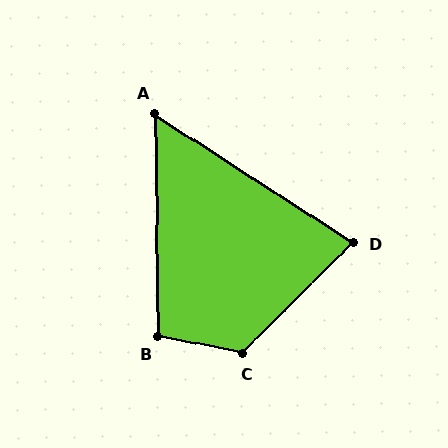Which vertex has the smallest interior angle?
A, at approximately 56 degrees.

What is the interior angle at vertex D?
Approximately 78 degrees (acute).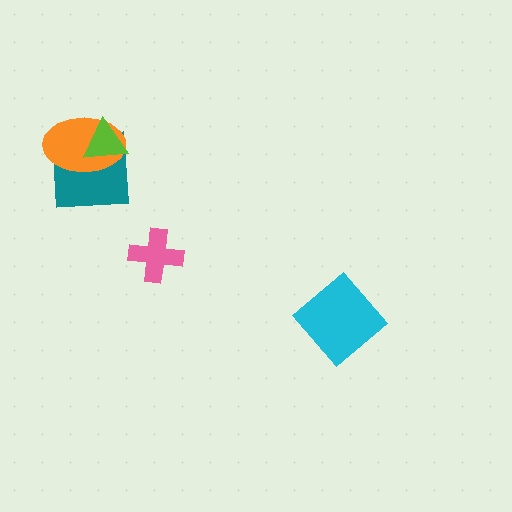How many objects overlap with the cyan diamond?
0 objects overlap with the cyan diamond.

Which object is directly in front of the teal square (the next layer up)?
The orange ellipse is directly in front of the teal square.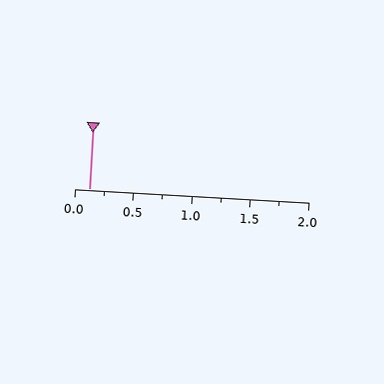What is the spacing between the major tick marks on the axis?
The major ticks are spaced 0.5 apart.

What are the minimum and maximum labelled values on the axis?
The axis runs from 0.0 to 2.0.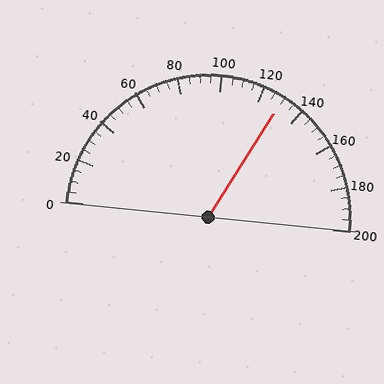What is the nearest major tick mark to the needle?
The nearest major tick mark is 120.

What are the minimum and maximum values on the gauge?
The gauge ranges from 0 to 200.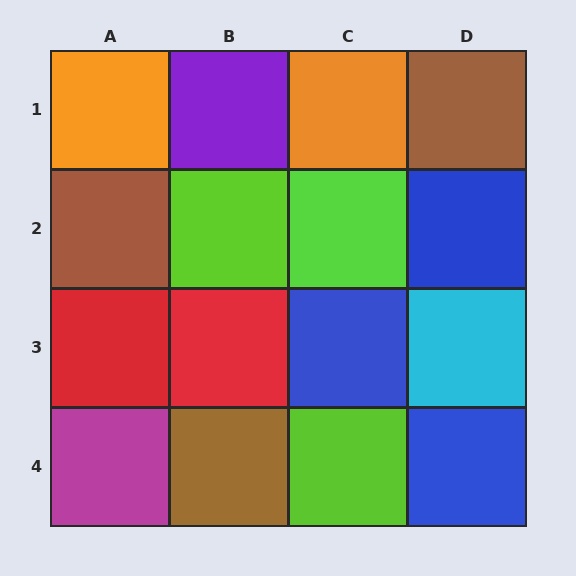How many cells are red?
2 cells are red.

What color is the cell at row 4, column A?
Magenta.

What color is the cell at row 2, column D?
Blue.